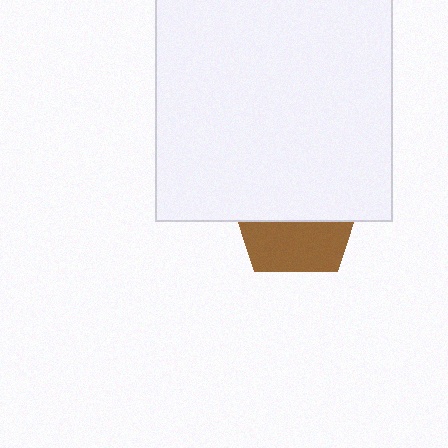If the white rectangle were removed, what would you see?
You would see the complete brown pentagon.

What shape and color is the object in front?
The object in front is a white rectangle.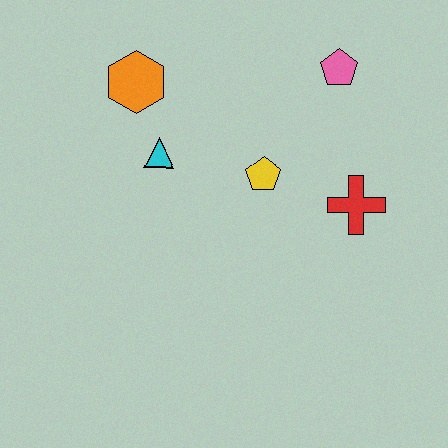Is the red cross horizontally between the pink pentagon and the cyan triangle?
No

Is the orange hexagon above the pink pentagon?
No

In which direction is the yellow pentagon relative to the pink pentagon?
The yellow pentagon is below the pink pentagon.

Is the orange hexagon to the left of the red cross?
Yes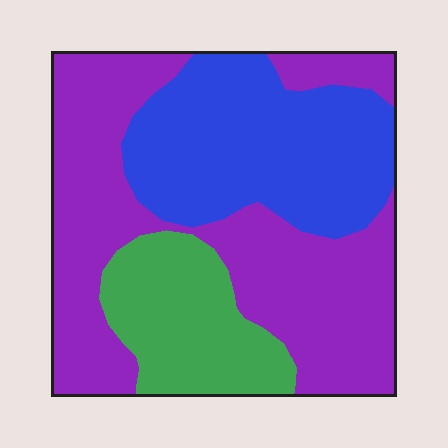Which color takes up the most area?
Purple, at roughly 50%.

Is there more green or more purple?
Purple.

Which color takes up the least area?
Green, at roughly 20%.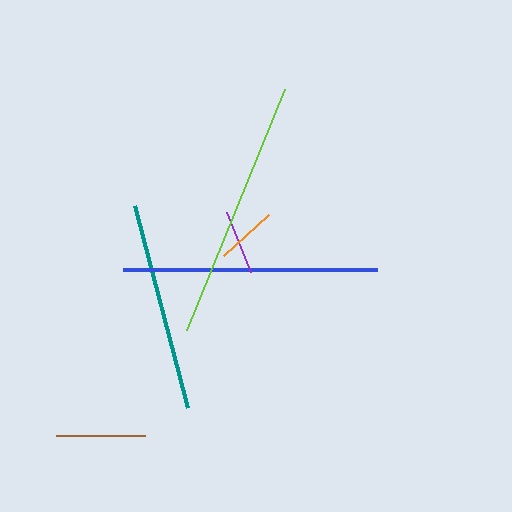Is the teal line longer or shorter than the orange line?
The teal line is longer than the orange line.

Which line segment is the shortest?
The orange line is the shortest at approximately 61 pixels.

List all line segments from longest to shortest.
From longest to shortest: lime, blue, teal, brown, purple, orange.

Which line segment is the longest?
The lime line is the longest at approximately 261 pixels.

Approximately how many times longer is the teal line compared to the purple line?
The teal line is approximately 3.2 times the length of the purple line.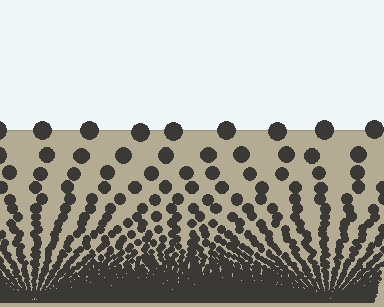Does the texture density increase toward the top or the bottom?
Density increases toward the bottom.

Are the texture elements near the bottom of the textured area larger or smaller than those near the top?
Smaller. The gradient is inverted — elements near the bottom are smaller and denser.